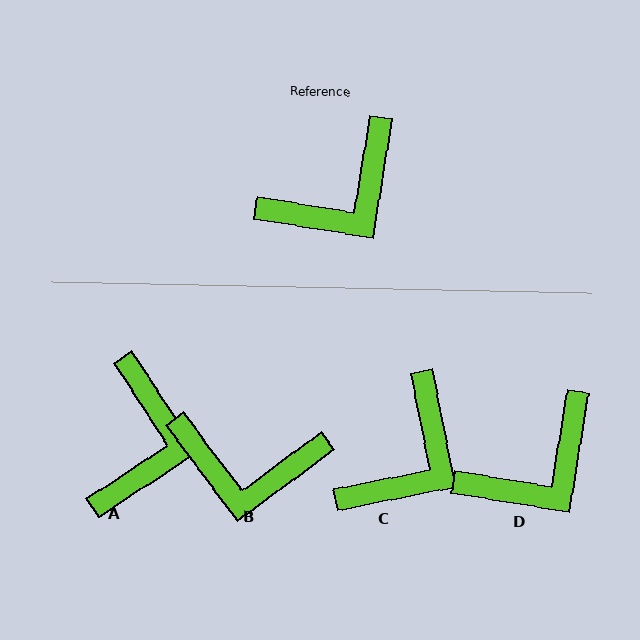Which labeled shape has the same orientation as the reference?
D.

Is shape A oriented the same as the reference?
No, it is off by about 43 degrees.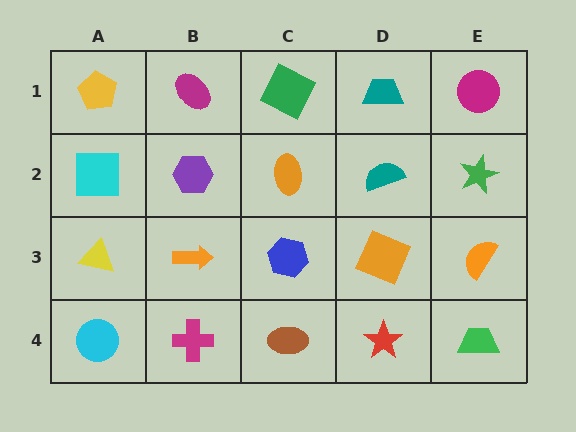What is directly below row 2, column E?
An orange semicircle.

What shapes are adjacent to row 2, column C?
A green square (row 1, column C), a blue hexagon (row 3, column C), a purple hexagon (row 2, column B), a teal semicircle (row 2, column D).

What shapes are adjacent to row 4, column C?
A blue hexagon (row 3, column C), a magenta cross (row 4, column B), a red star (row 4, column D).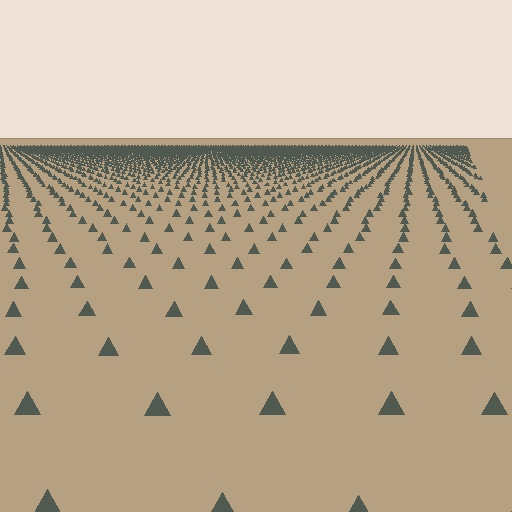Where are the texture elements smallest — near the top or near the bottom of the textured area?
Near the top.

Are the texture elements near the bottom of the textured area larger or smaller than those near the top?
Larger. Near the bottom, elements are closer to the viewer and appear at a bigger on-screen size.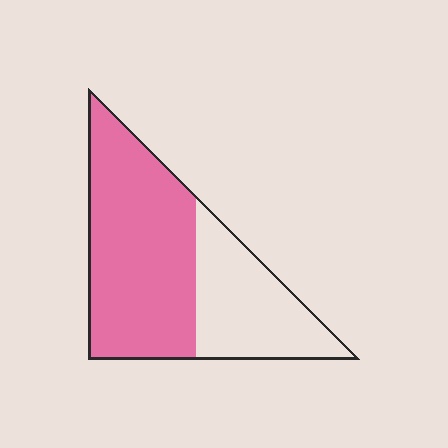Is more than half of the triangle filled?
Yes.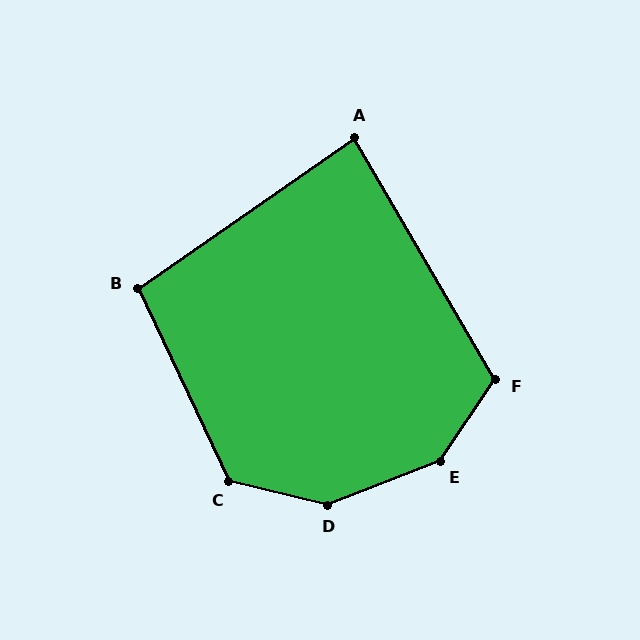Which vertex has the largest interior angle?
E, at approximately 145 degrees.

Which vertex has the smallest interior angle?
A, at approximately 86 degrees.